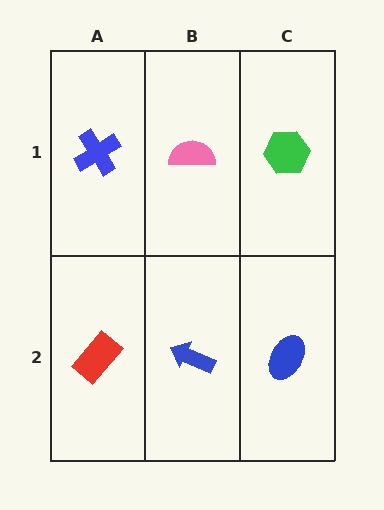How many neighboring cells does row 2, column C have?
2.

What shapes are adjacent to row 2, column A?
A blue cross (row 1, column A), a blue arrow (row 2, column B).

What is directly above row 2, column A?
A blue cross.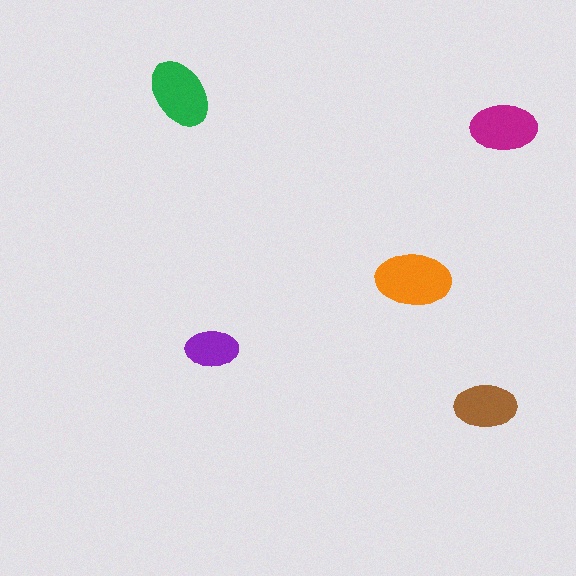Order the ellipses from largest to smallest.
the orange one, the green one, the magenta one, the brown one, the purple one.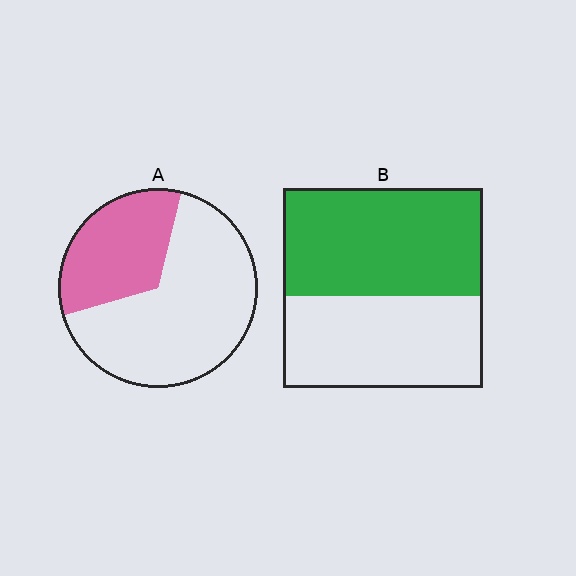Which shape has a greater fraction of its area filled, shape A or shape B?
Shape B.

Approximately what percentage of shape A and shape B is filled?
A is approximately 35% and B is approximately 55%.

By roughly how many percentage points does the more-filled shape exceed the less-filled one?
By roughly 20 percentage points (B over A).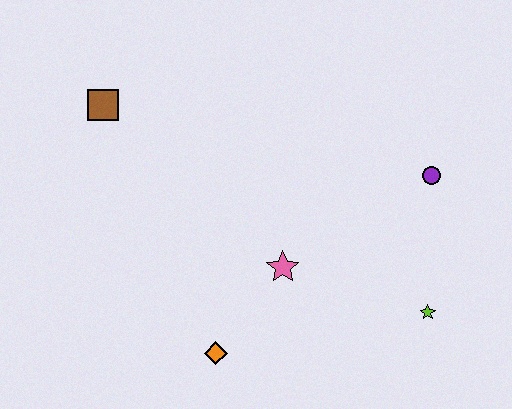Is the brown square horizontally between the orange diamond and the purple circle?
No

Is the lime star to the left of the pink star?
No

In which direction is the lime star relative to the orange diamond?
The lime star is to the right of the orange diamond.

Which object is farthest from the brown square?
The lime star is farthest from the brown square.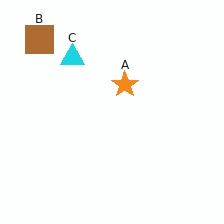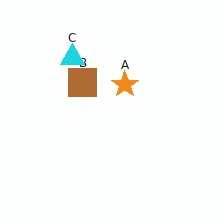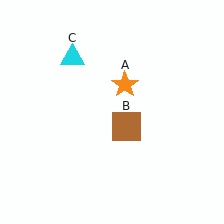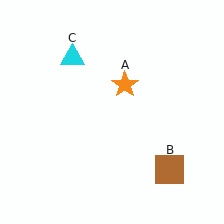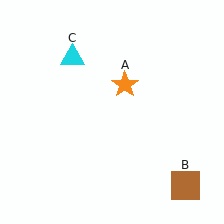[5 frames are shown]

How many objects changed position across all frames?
1 object changed position: brown square (object B).